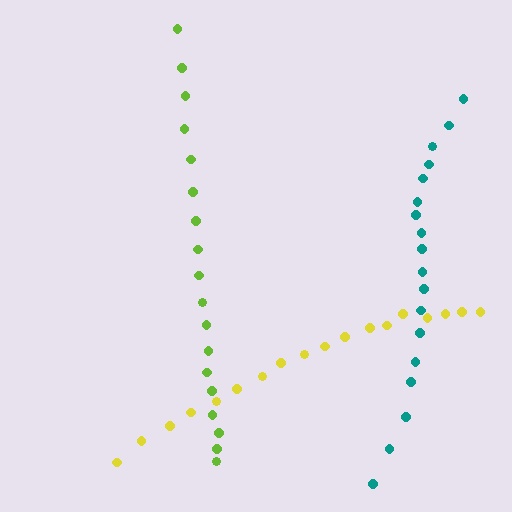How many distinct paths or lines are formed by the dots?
There are 3 distinct paths.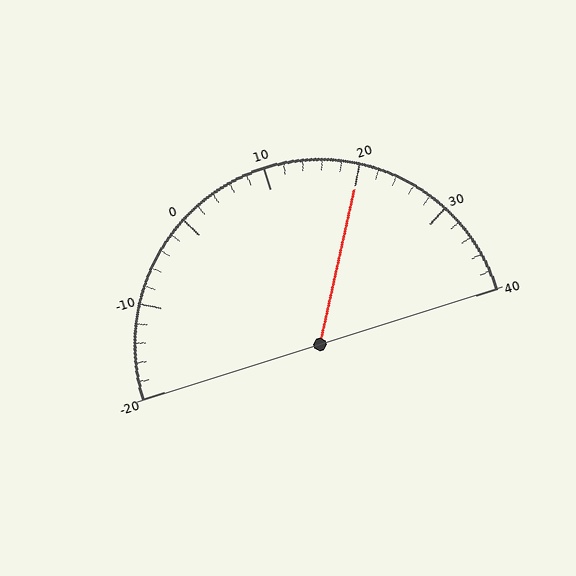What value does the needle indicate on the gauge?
The needle indicates approximately 20.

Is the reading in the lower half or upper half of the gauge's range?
The reading is in the upper half of the range (-20 to 40).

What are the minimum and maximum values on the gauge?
The gauge ranges from -20 to 40.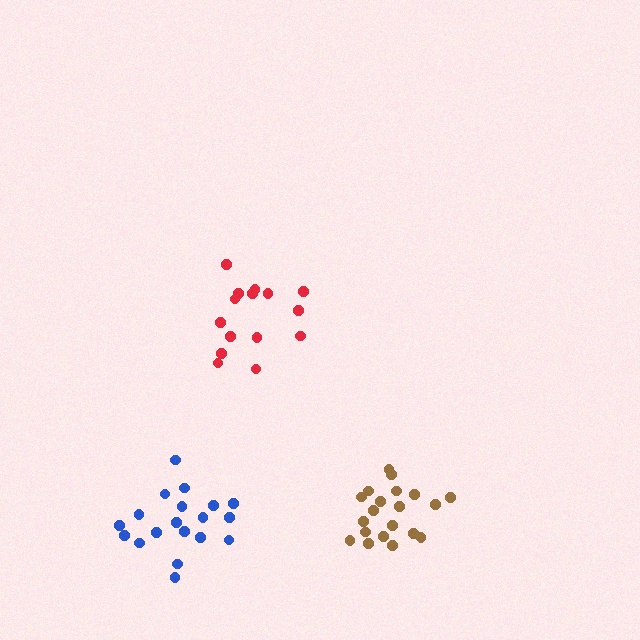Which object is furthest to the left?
The blue cluster is leftmost.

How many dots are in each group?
Group 1: 20 dots, Group 2: 15 dots, Group 3: 19 dots (54 total).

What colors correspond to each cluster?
The clusters are colored: brown, red, blue.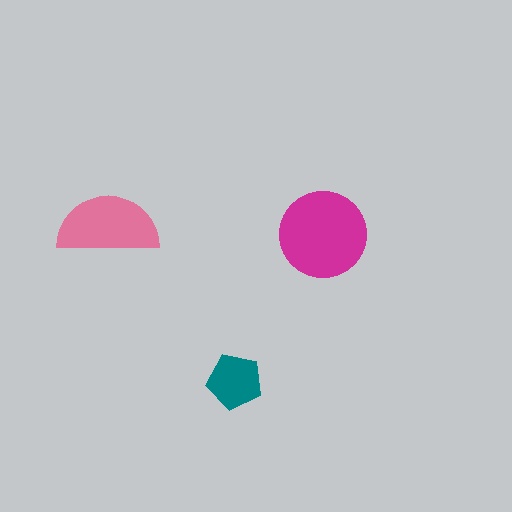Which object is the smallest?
The teal pentagon.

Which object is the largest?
The magenta circle.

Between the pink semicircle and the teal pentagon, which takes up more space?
The pink semicircle.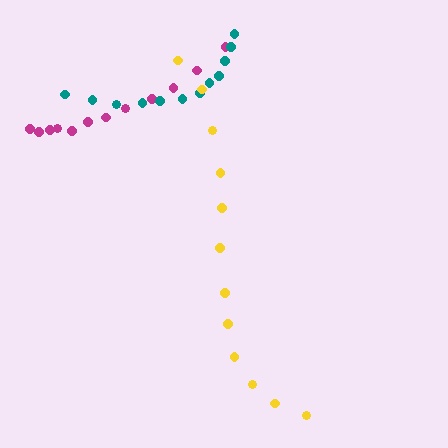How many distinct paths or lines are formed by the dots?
There are 3 distinct paths.